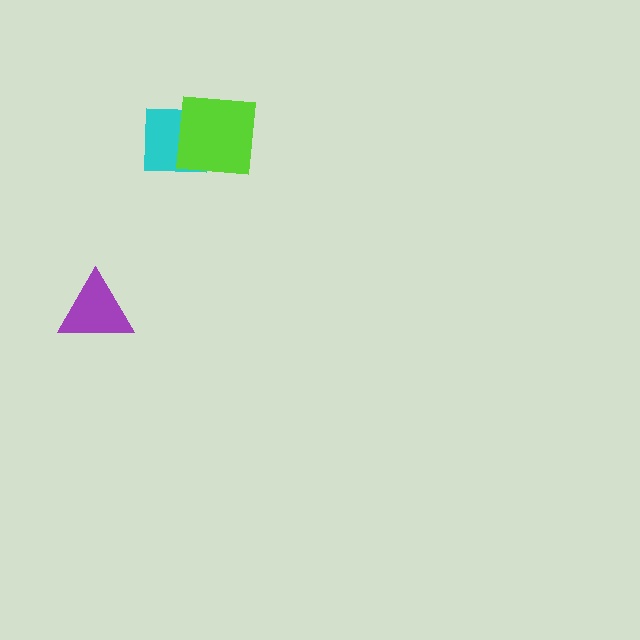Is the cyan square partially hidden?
Yes, it is partially covered by another shape.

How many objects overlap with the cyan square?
1 object overlaps with the cyan square.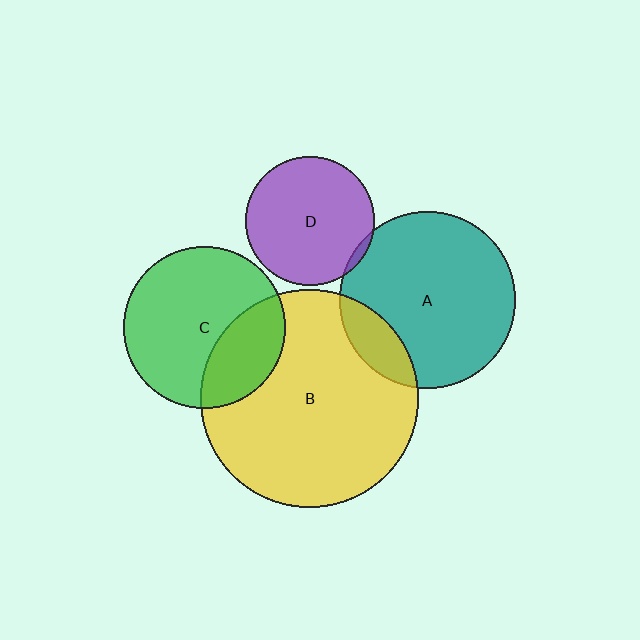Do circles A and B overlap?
Yes.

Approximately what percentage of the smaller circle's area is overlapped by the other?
Approximately 15%.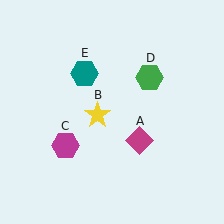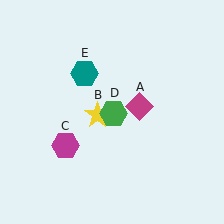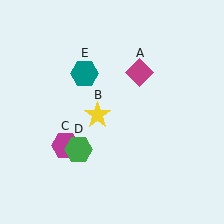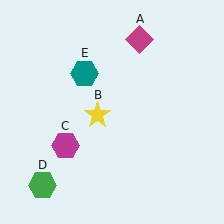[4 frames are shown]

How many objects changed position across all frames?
2 objects changed position: magenta diamond (object A), green hexagon (object D).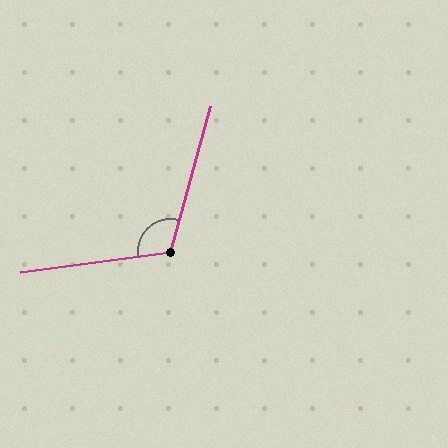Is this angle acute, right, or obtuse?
It is obtuse.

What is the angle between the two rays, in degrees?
Approximately 113 degrees.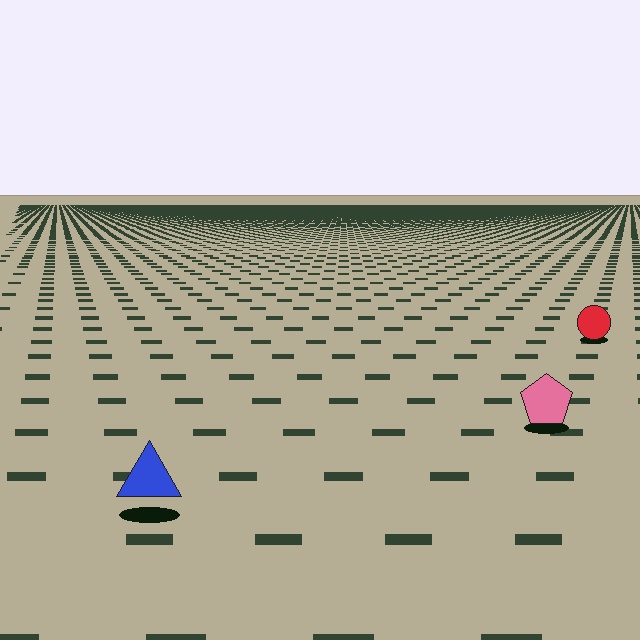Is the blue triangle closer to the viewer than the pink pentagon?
Yes. The blue triangle is closer — you can tell from the texture gradient: the ground texture is coarser near it.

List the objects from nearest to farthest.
From nearest to farthest: the blue triangle, the pink pentagon, the red circle.